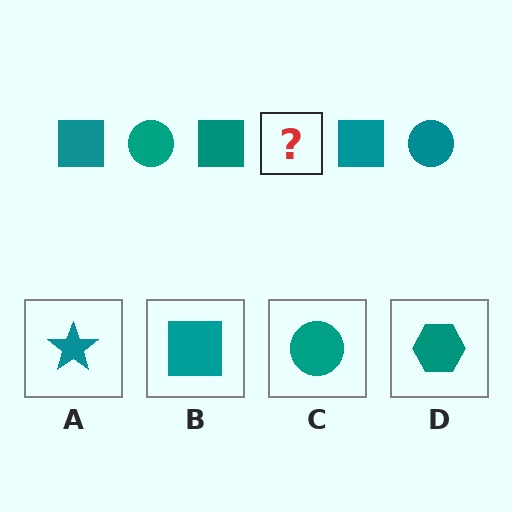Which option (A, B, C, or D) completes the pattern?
C.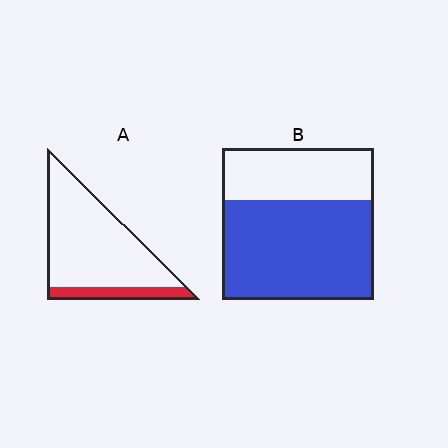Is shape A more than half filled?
No.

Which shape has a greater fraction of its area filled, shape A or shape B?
Shape B.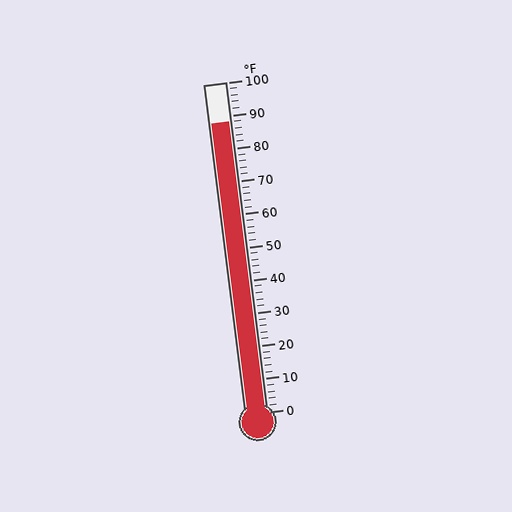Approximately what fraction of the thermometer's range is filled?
The thermometer is filled to approximately 90% of its range.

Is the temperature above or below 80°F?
The temperature is above 80°F.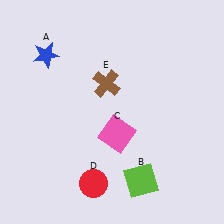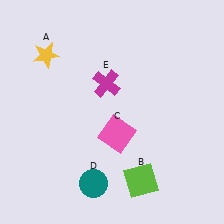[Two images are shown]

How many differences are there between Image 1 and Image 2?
There are 3 differences between the two images.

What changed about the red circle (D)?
In Image 1, D is red. In Image 2, it changed to teal.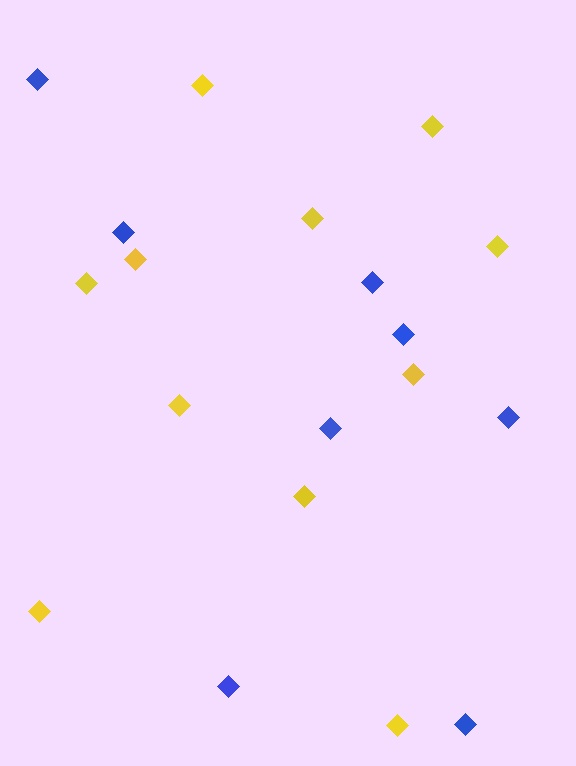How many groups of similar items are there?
There are 2 groups: one group of blue diamonds (8) and one group of yellow diamonds (11).